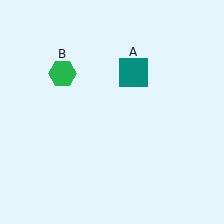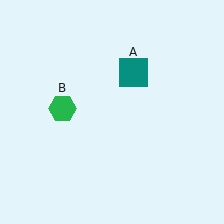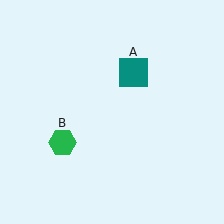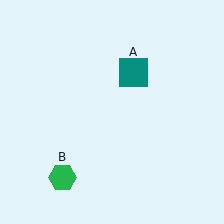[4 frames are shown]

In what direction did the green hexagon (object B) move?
The green hexagon (object B) moved down.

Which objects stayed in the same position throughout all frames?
Teal square (object A) remained stationary.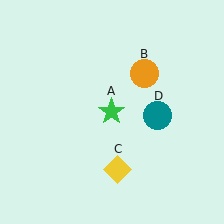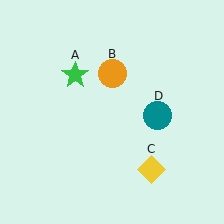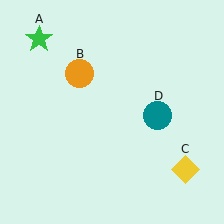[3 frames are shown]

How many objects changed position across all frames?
3 objects changed position: green star (object A), orange circle (object B), yellow diamond (object C).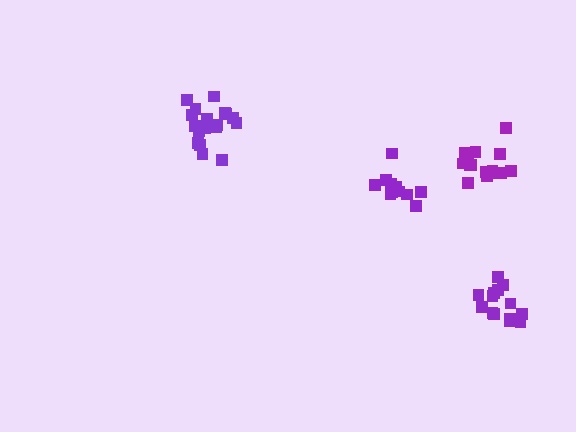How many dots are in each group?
Group 1: 14 dots, Group 2: 19 dots, Group 3: 16 dots, Group 4: 13 dots (62 total).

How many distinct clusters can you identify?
There are 4 distinct clusters.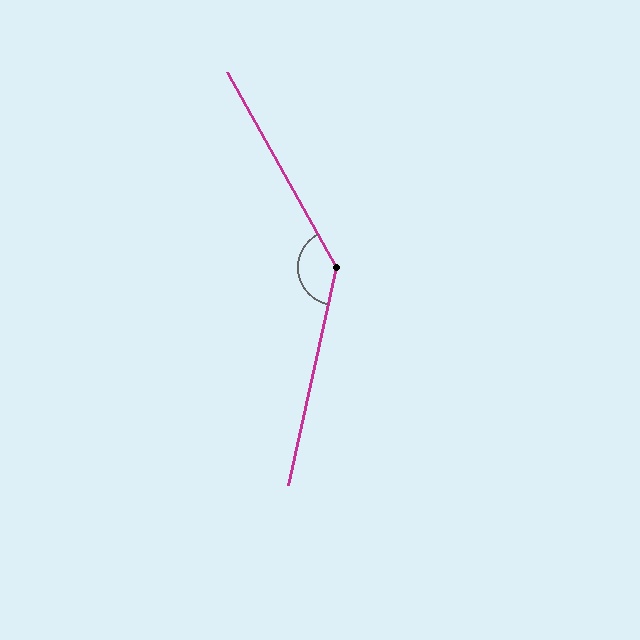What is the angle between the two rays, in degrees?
Approximately 139 degrees.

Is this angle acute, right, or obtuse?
It is obtuse.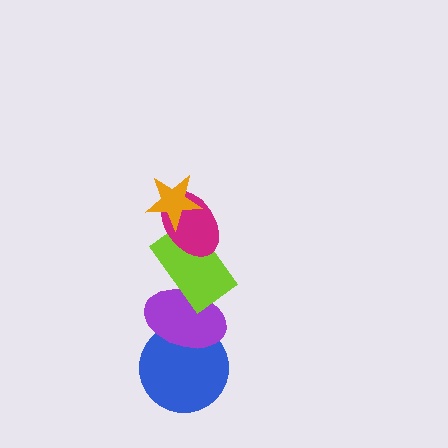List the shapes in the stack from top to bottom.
From top to bottom: the orange star, the magenta ellipse, the lime rectangle, the purple ellipse, the blue circle.